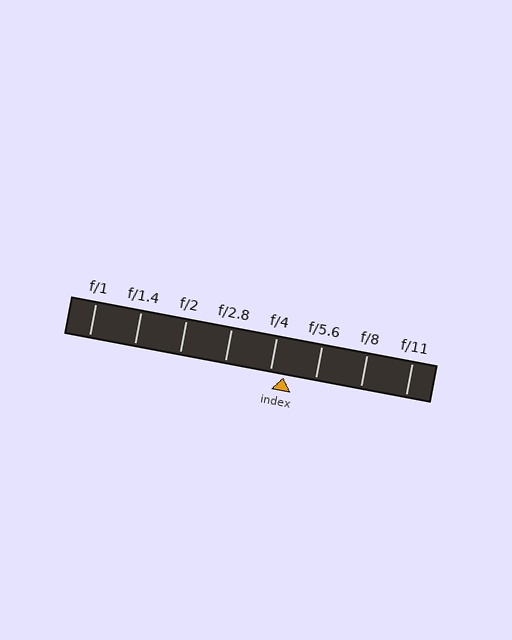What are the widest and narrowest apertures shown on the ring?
The widest aperture shown is f/1 and the narrowest is f/11.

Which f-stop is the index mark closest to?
The index mark is closest to f/4.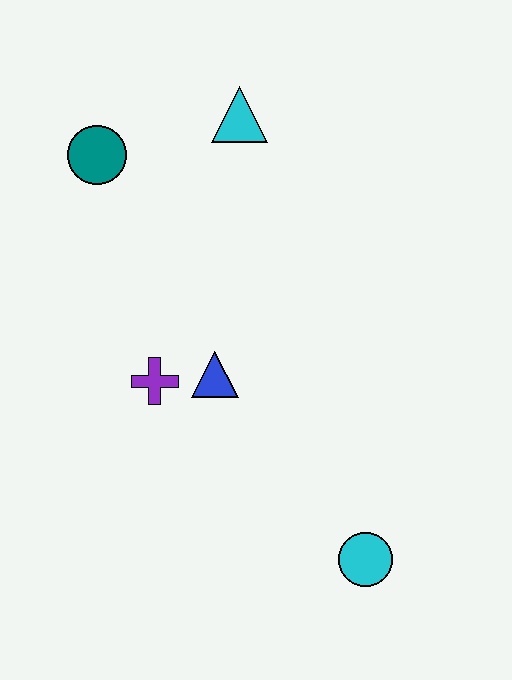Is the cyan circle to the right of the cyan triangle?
Yes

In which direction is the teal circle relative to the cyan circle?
The teal circle is above the cyan circle.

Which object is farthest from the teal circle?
The cyan circle is farthest from the teal circle.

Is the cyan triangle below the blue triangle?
No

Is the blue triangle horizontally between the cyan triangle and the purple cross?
Yes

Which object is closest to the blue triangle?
The purple cross is closest to the blue triangle.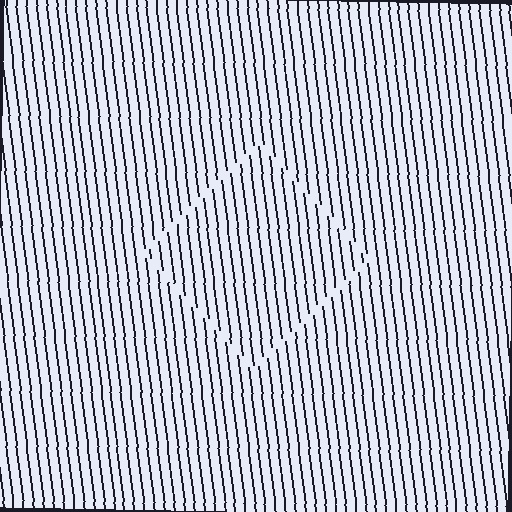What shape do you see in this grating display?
An illusory square. The interior of the shape contains the same grating, shifted by half a period — the contour is defined by the phase discontinuity where line-ends from the inner and outer gratings abut.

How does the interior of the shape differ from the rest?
The interior of the shape contains the same grating, shifted by half a period — the contour is defined by the phase discontinuity where line-ends from the inner and outer gratings abut.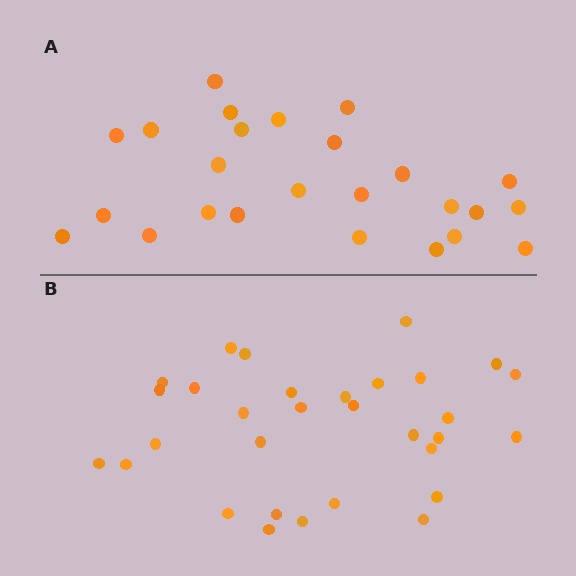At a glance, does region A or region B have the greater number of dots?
Region B (the bottom region) has more dots.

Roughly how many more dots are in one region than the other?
Region B has about 6 more dots than region A.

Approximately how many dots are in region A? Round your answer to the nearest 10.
About 20 dots. (The exact count is 25, which rounds to 20.)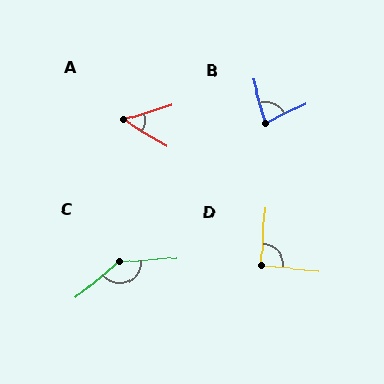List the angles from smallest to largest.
A (48°), B (79°), D (92°), C (145°).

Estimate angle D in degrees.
Approximately 92 degrees.